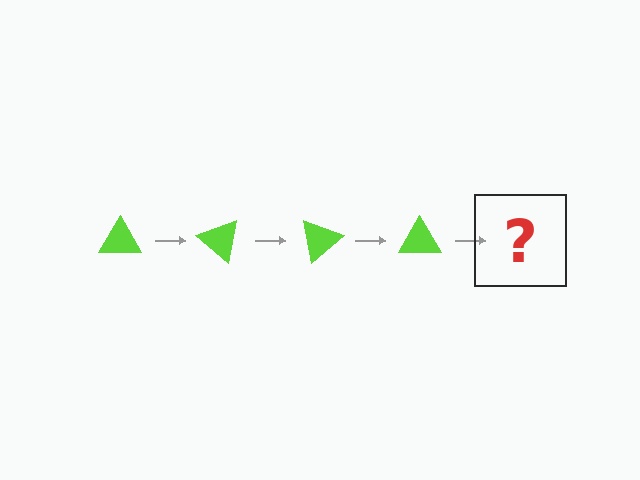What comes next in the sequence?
The next element should be a lime triangle rotated 160 degrees.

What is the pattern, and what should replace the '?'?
The pattern is that the triangle rotates 40 degrees each step. The '?' should be a lime triangle rotated 160 degrees.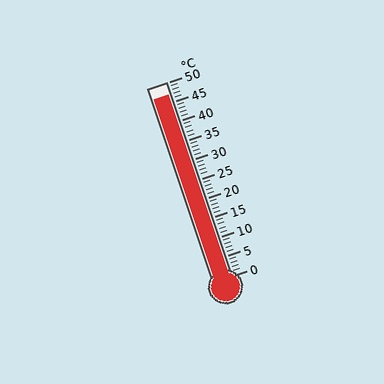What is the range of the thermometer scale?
The thermometer scale ranges from 0°C to 50°C.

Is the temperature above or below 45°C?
The temperature is above 45°C.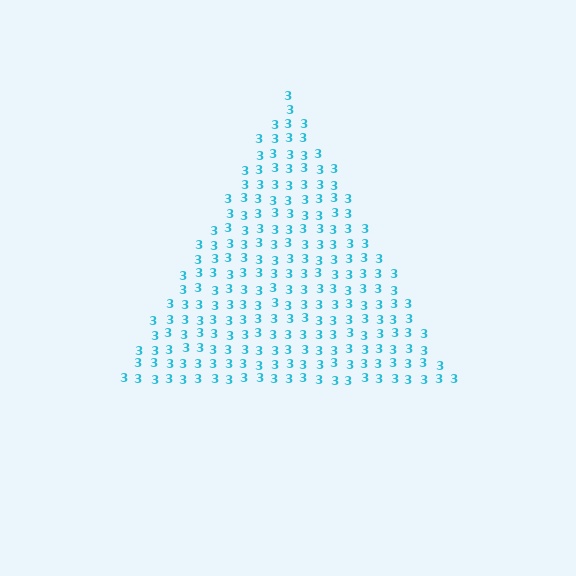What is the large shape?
The large shape is a triangle.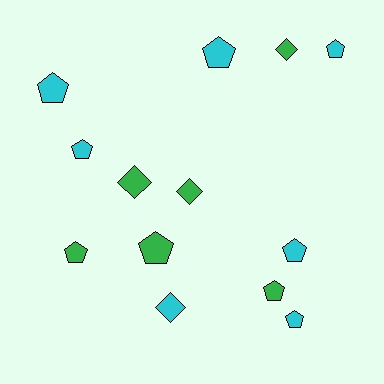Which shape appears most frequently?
Pentagon, with 9 objects.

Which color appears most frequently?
Cyan, with 7 objects.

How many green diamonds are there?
There are 3 green diamonds.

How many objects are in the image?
There are 13 objects.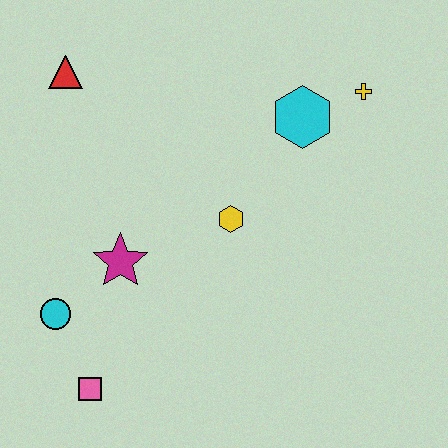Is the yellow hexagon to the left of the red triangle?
No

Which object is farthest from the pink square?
The yellow cross is farthest from the pink square.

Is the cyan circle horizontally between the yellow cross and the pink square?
No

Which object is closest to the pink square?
The cyan circle is closest to the pink square.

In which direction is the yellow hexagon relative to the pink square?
The yellow hexagon is above the pink square.